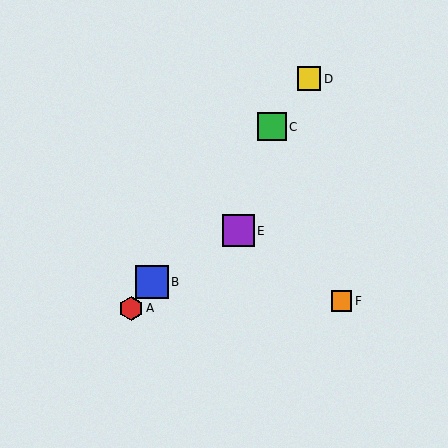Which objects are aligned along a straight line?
Objects A, B, C, D are aligned along a straight line.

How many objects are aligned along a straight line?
4 objects (A, B, C, D) are aligned along a straight line.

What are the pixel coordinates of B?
Object B is at (152, 282).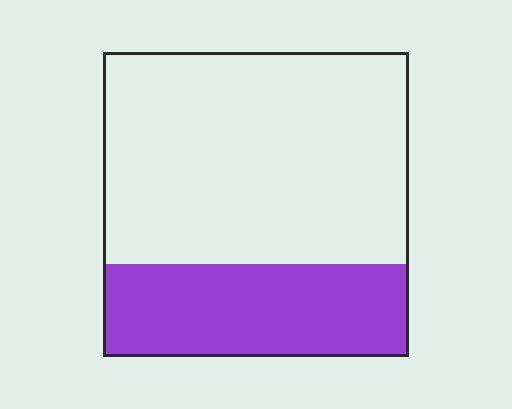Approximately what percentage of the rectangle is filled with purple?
Approximately 30%.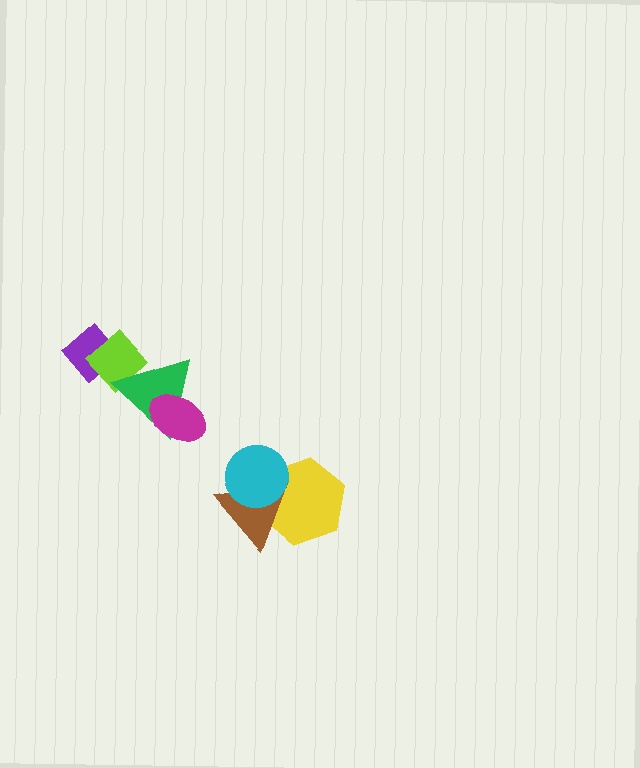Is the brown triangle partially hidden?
Yes, it is partially covered by another shape.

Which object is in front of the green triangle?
The magenta ellipse is in front of the green triangle.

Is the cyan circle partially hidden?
No, no other shape covers it.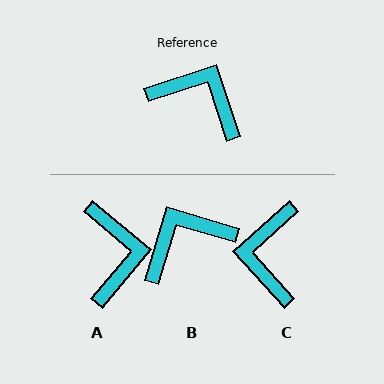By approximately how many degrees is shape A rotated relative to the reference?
Approximately 58 degrees clockwise.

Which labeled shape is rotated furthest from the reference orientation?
C, about 114 degrees away.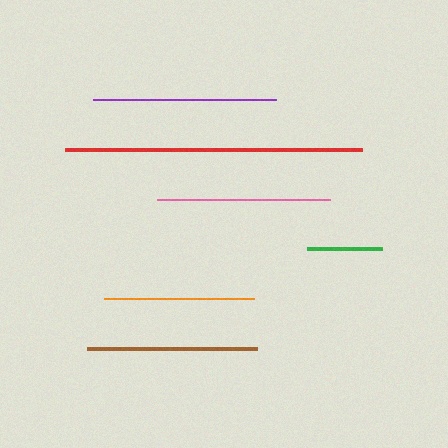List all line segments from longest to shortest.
From longest to shortest: red, purple, pink, brown, orange, green.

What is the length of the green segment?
The green segment is approximately 75 pixels long.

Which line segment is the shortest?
The green line is the shortest at approximately 75 pixels.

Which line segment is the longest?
The red line is the longest at approximately 298 pixels.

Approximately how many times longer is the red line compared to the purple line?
The red line is approximately 1.6 times the length of the purple line.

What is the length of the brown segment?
The brown segment is approximately 170 pixels long.